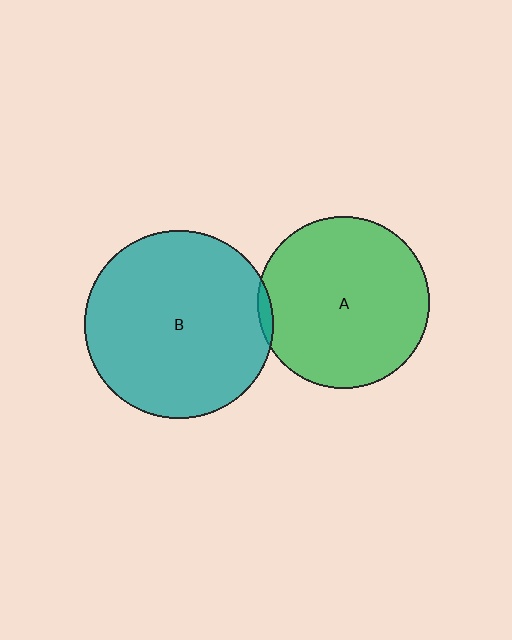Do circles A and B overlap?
Yes.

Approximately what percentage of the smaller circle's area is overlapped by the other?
Approximately 5%.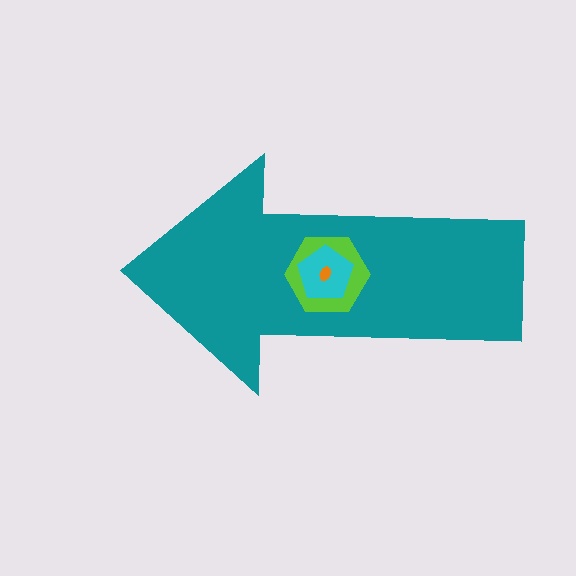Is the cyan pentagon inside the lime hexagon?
Yes.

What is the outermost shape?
The teal arrow.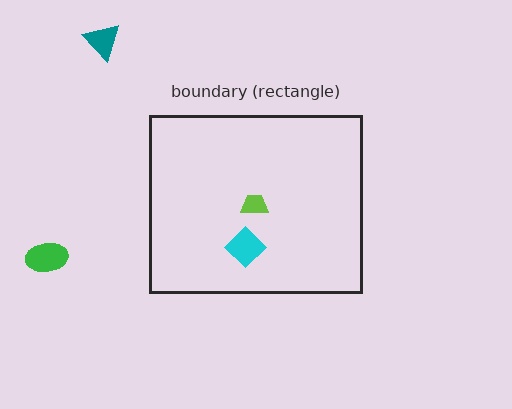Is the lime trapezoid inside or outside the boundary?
Inside.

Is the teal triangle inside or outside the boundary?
Outside.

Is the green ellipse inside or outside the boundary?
Outside.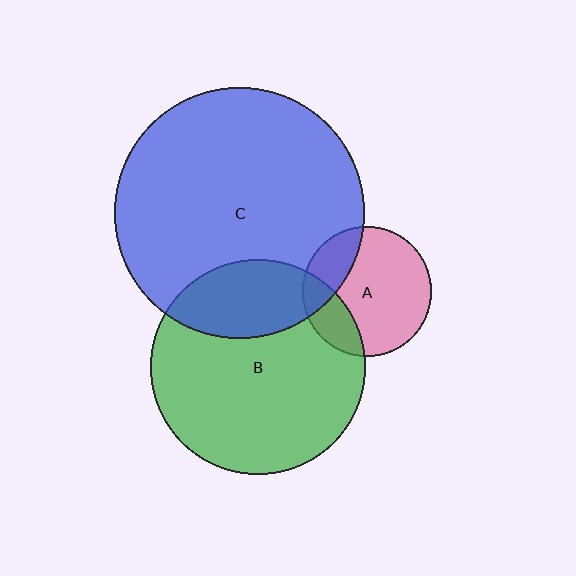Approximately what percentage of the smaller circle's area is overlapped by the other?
Approximately 25%.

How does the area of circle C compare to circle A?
Approximately 3.7 times.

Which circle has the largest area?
Circle C (blue).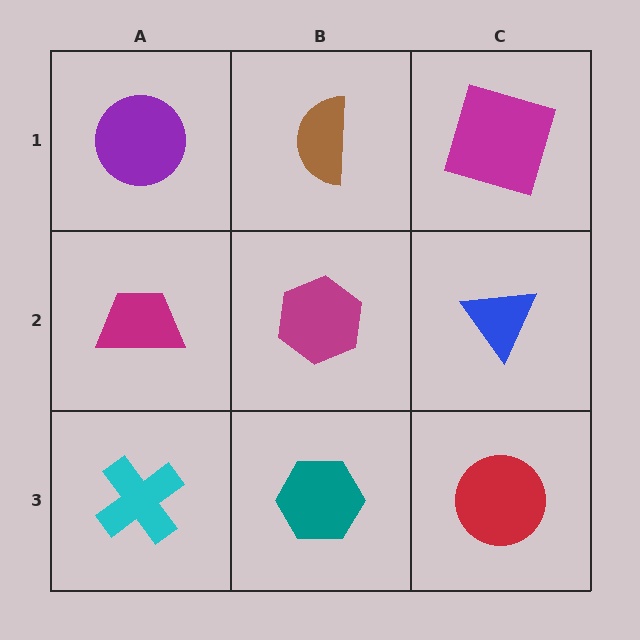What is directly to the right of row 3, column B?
A red circle.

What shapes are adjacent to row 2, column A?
A purple circle (row 1, column A), a cyan cross (row 3, column A), a magenta hexagon (row 2, column B).